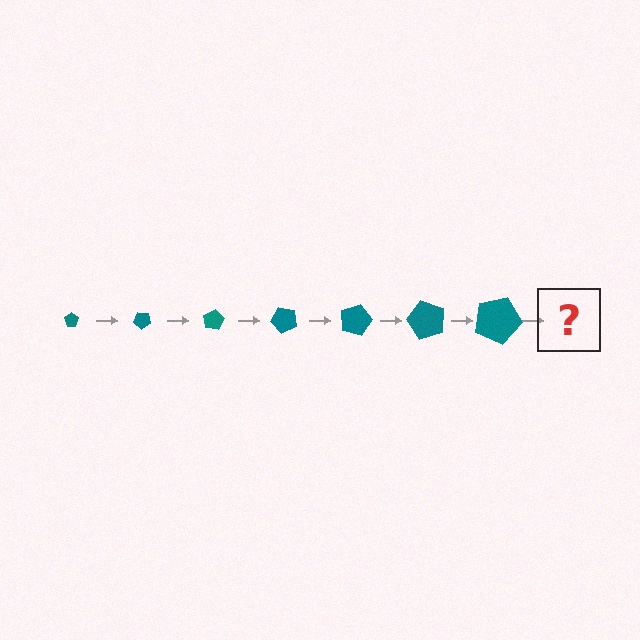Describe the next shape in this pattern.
It should be a pentagon, larger than the previous one and rotated 280 degrees from the start.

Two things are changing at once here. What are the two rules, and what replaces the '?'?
The two rules are that the pentagon grows larger each step and it rotates 40 degrees each step. The '?' should be a pentagon, larger than the previous one and rotated 280 degrees from the start.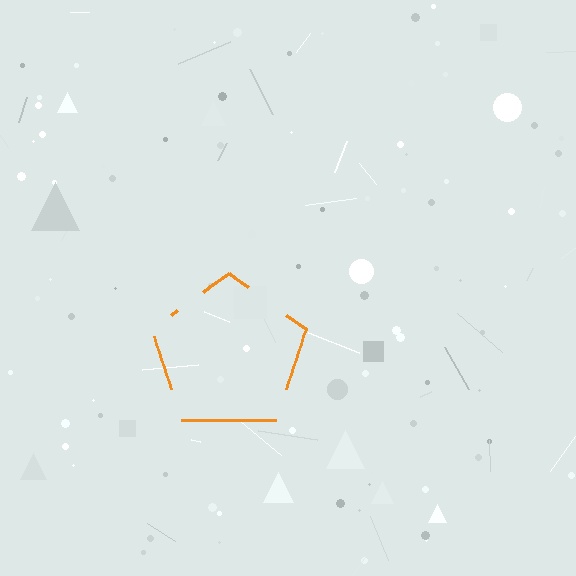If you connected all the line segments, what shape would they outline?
They would outline a pentagon.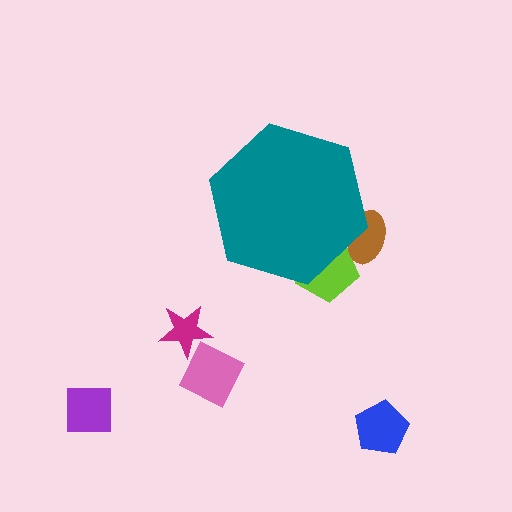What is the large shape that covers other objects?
A teal hexagon.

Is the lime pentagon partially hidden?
Yes, the lime pentagon is partially hidden behind the teal hexagon.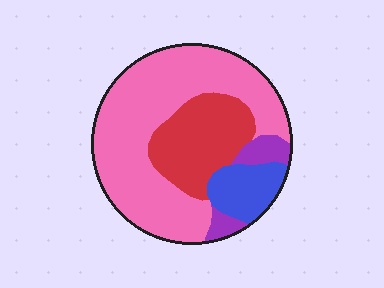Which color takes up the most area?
Pink, at roughly 60%.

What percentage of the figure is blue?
Blue covers roughly 10% of the figure.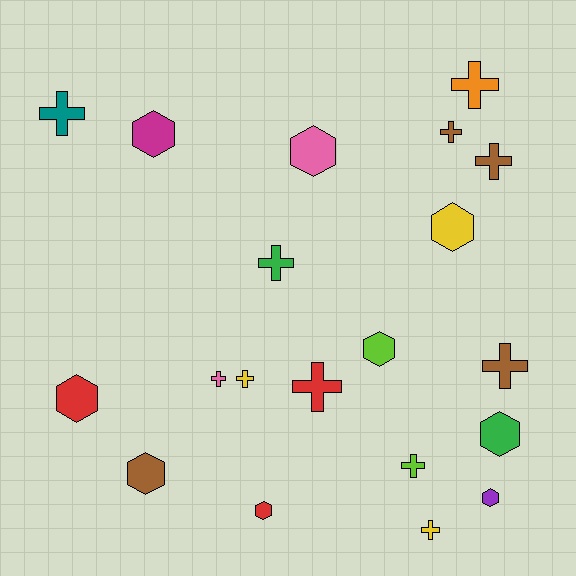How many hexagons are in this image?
There are 9 hexagons.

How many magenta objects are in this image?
There is 1 magenta object.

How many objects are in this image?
There are 20 objects.